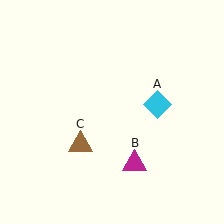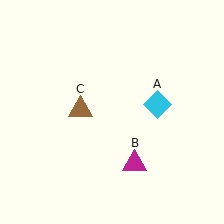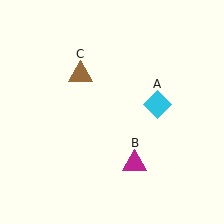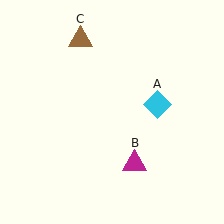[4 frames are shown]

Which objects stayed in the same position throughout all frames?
Cyan diamond (object A) and magenta triangle (object B) remained stationary.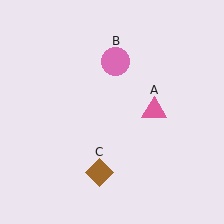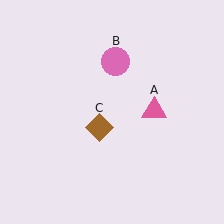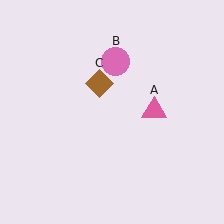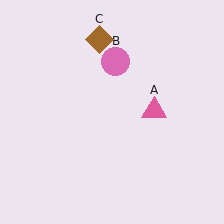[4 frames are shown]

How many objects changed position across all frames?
1 object changed position: brown diamond (object C).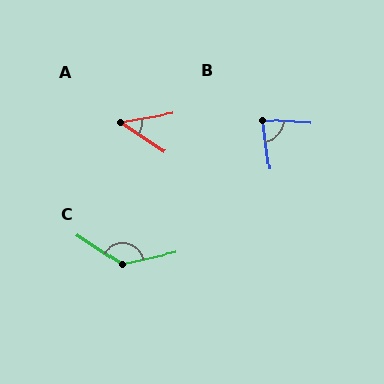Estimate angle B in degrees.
Approximately 79 degrees.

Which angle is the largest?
C, at approximately 133 degrees.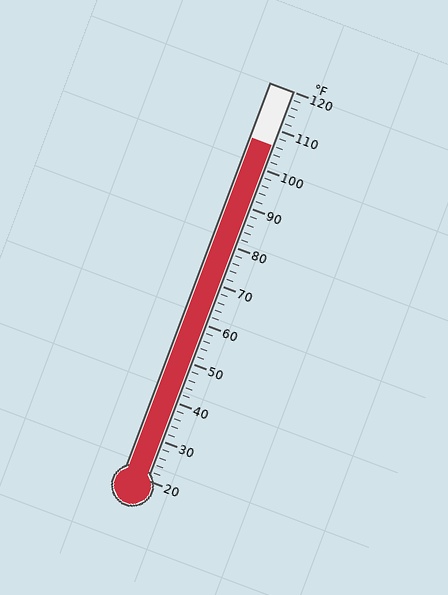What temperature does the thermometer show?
The thermometer shows approximately 106°F.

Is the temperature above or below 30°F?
The temperature is above 30°F.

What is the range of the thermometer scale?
The thermometer scale ranges from 20°F to 120°F.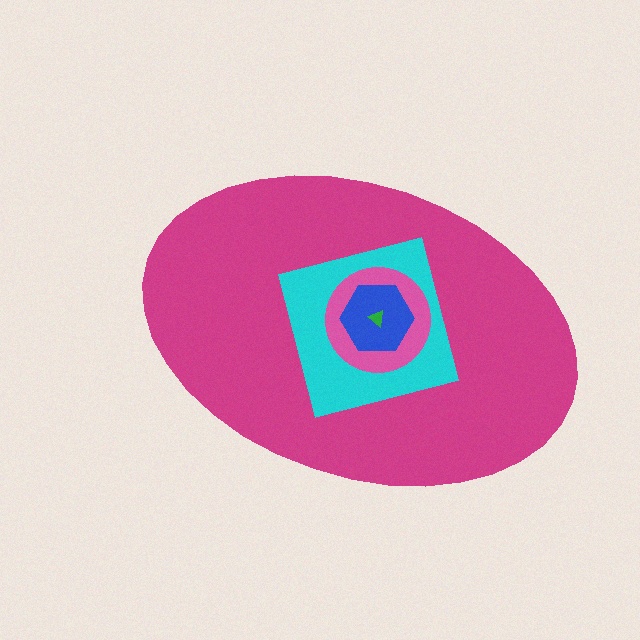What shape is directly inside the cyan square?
The pink circle.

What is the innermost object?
The green triangle.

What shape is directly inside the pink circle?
The blue hexagon.